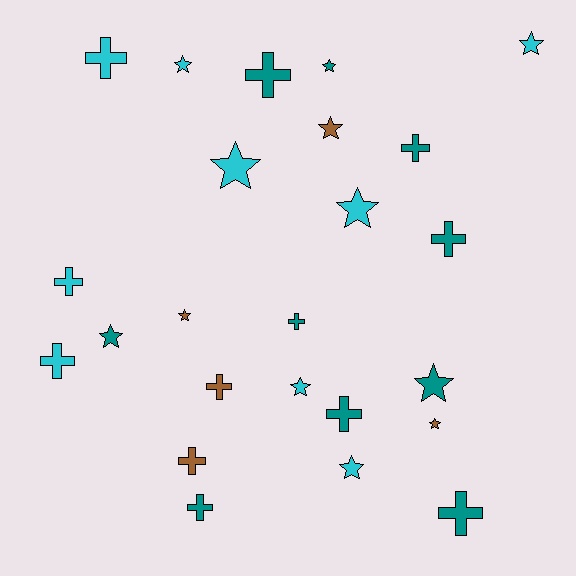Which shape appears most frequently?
Star, with 12 objects.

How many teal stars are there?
There are 3 teal stars.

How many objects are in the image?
There are 24 objects.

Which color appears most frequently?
Teal, with 10 objects.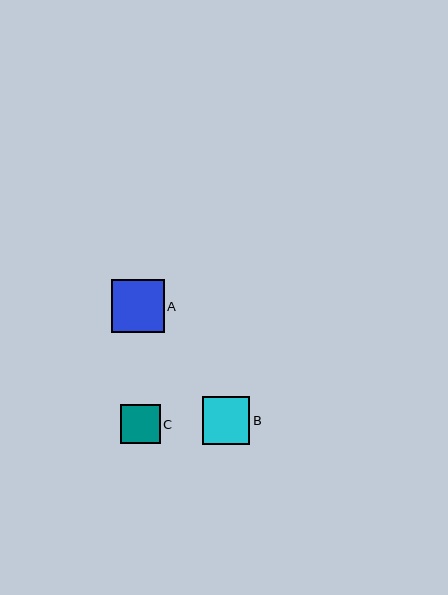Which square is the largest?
Square A is the largest with a size of approximately 53 pixels.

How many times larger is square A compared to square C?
Square A is approximately 1.4 times the size of square C.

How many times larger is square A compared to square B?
Square A is approximately 1.1 times the size of square B.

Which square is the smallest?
Square C is the smallest with a size of approximately 39 pixels.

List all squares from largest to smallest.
From largest to smallest: A, B, C.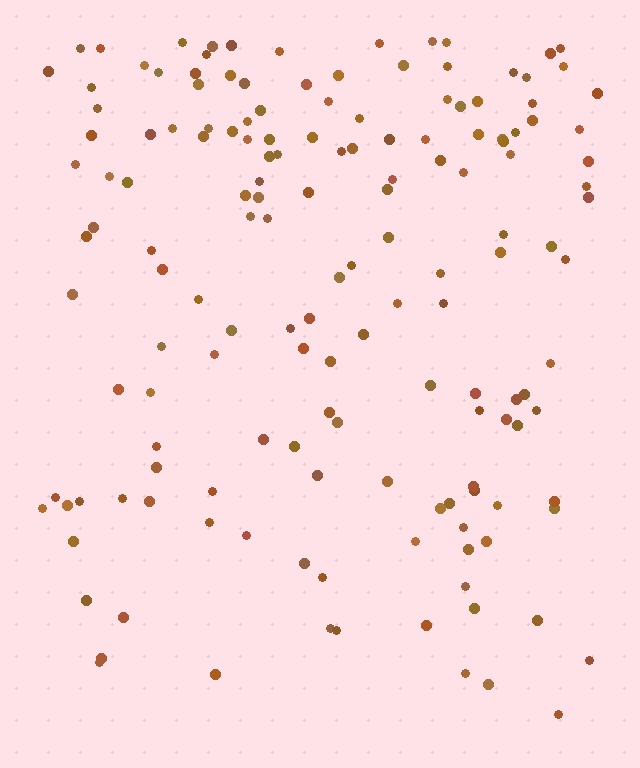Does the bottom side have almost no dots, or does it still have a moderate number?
Still a moderate number, just noticeably fewer than the top.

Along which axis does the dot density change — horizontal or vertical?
Vertical.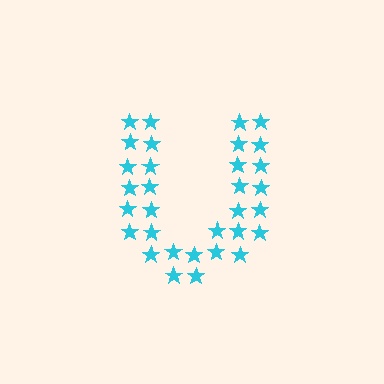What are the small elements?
The small elements are stars.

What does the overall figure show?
The overall figure shows the letter U.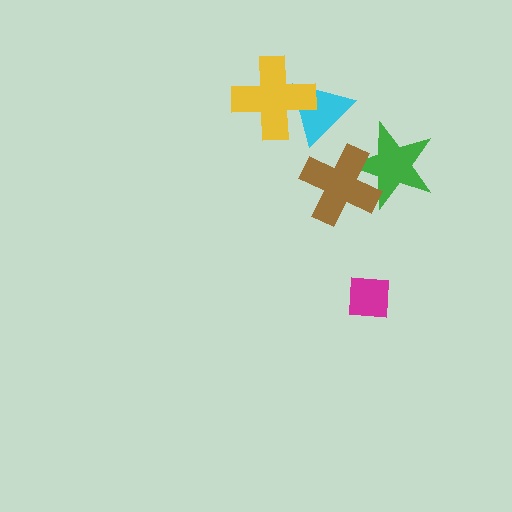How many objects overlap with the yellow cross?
1 object overlaps with the yellow cross.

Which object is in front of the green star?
The brown cross is in front of the green star.